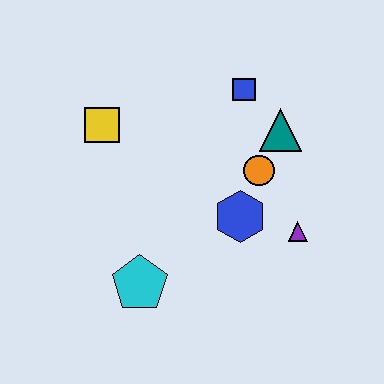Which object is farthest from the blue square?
The cyan pentagon is farthest from the blue square.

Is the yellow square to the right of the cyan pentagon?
No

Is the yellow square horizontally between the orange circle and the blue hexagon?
No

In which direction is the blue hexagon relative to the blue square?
The blue hexagon is below the blue square.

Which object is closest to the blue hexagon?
The orange circle is closest to the blue hexagon.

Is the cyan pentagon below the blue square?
Yes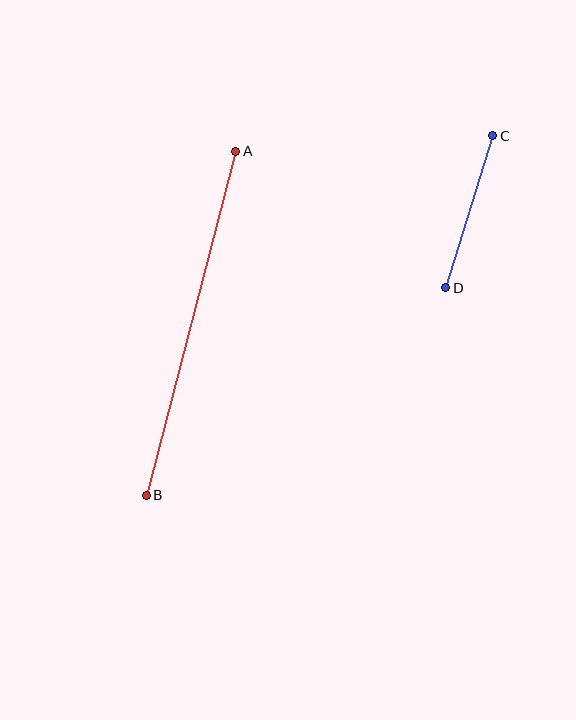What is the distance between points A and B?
The distance is approximately 355 pixels.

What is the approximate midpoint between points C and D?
The midpoint is at approximately (469, 212) pixels.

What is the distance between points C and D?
The distance is approximately 159 pixels.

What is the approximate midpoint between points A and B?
The midpoint is at approximately (191, 323) pixels.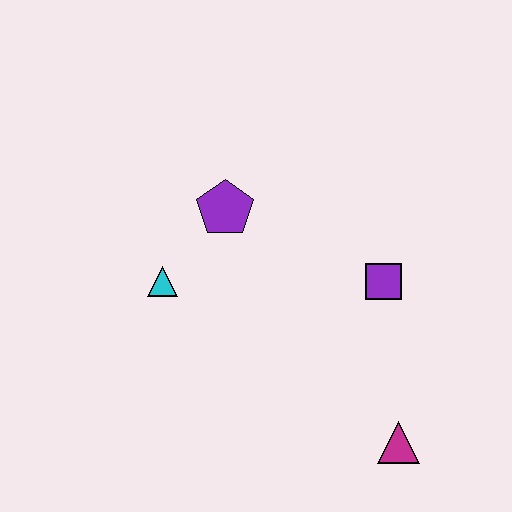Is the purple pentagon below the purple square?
No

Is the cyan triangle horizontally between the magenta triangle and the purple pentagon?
No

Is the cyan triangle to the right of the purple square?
No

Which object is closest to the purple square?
The magenta triangle is closest to the purple square.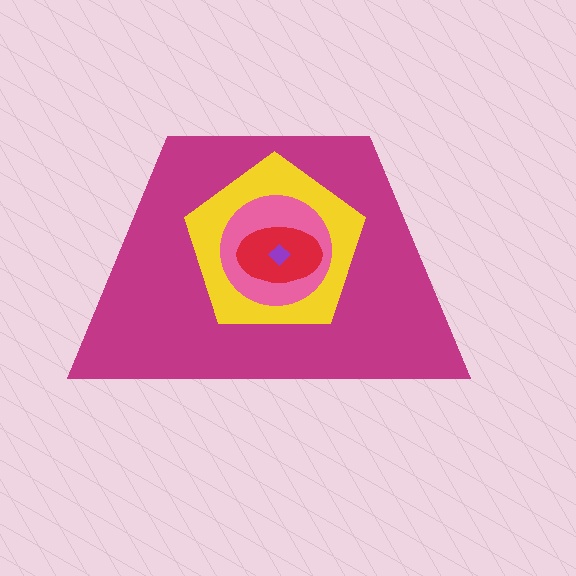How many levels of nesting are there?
5.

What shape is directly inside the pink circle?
The red ellipse.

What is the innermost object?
The purple diamond.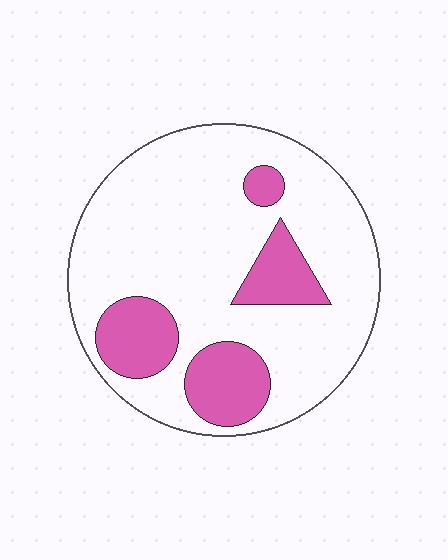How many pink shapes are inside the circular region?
4.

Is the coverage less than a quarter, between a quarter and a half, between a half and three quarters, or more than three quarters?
Less than a quarter.